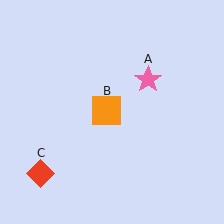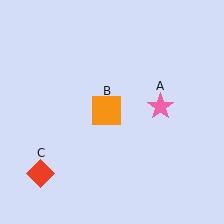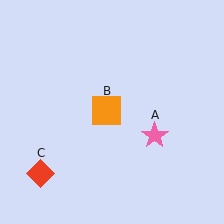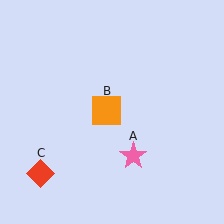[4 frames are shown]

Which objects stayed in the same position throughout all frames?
Orange square (object B) and red diamond (object C) remained stationary.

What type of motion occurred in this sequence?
The pink star (object A) rotated clockwise around the center of the scene.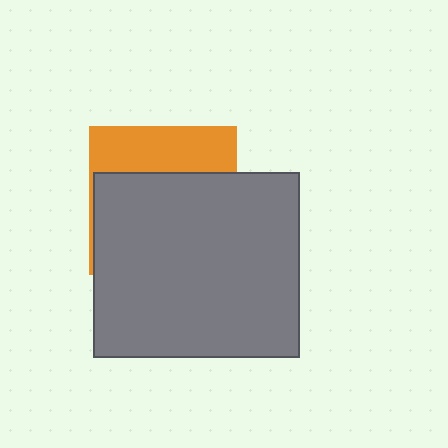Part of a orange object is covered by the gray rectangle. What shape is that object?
It is a square.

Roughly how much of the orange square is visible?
A small part of it is visible (roughly 33%).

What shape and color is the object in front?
The object in front is a gray rectangle.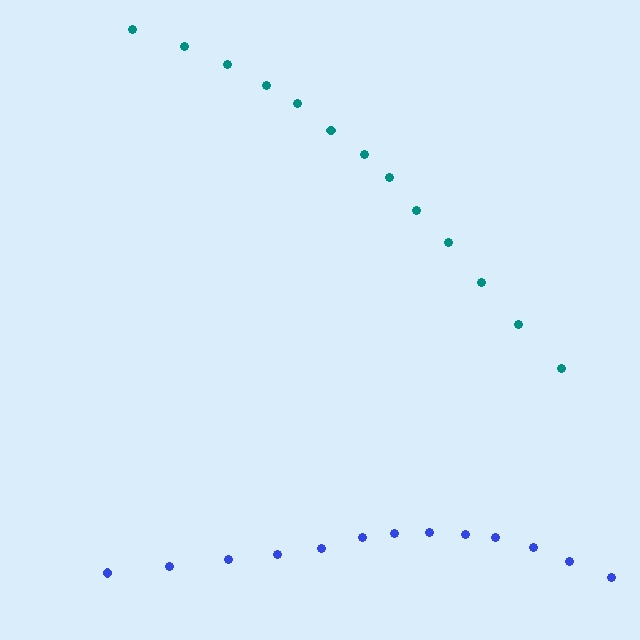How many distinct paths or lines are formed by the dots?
There are 2 distinct paths.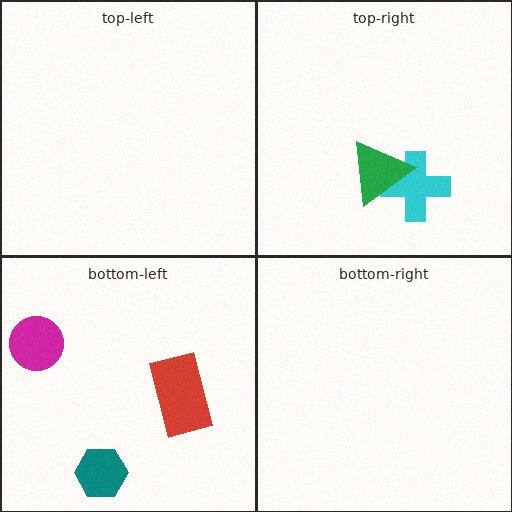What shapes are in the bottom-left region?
The red rectangle, the teal hexagon, the magenta circle.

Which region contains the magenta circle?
The bottom-left region.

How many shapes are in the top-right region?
2.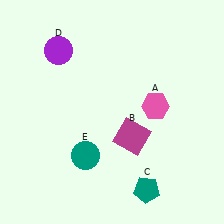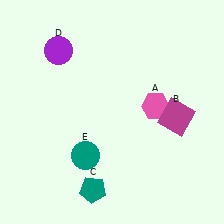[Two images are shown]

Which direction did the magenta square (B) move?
The magenta square (B) moved right.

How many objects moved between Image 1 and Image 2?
2 objects moved between the two images.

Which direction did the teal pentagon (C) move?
The teal pentagon (C) moved left.